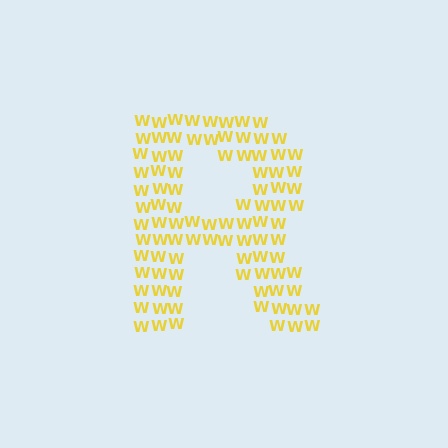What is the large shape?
The large shape is the letter R.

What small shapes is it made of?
It is made of small letter W's.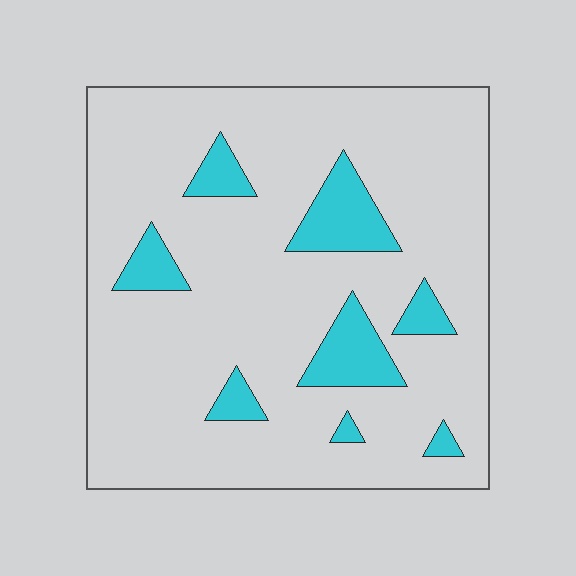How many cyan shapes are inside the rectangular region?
8.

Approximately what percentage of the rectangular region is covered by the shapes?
Approximately 15%.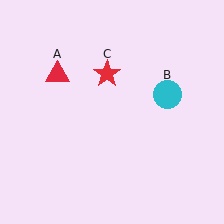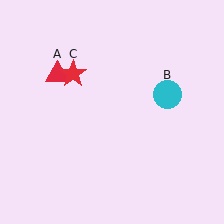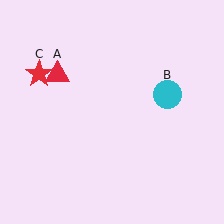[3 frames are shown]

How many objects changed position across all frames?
1 object changed position: red star (object C).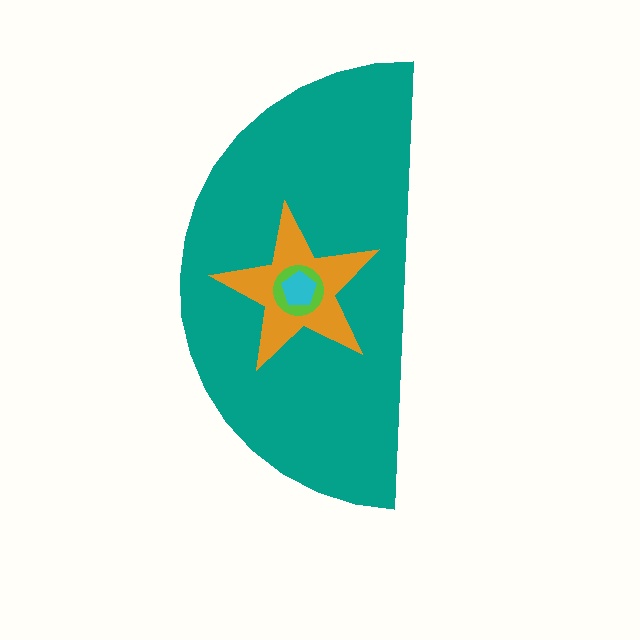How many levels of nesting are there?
4.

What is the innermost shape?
The cyan pentagon.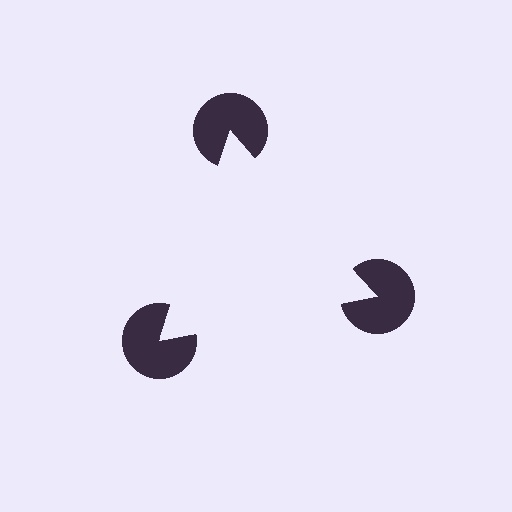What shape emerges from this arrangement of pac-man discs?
An illusory triangle — its edges are inferred from the aligned wedge cuts in the pac-man discs, not physically drawn.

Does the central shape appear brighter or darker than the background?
It typically appears slightly brighter than the background, even though no actual brightness change is drawn.